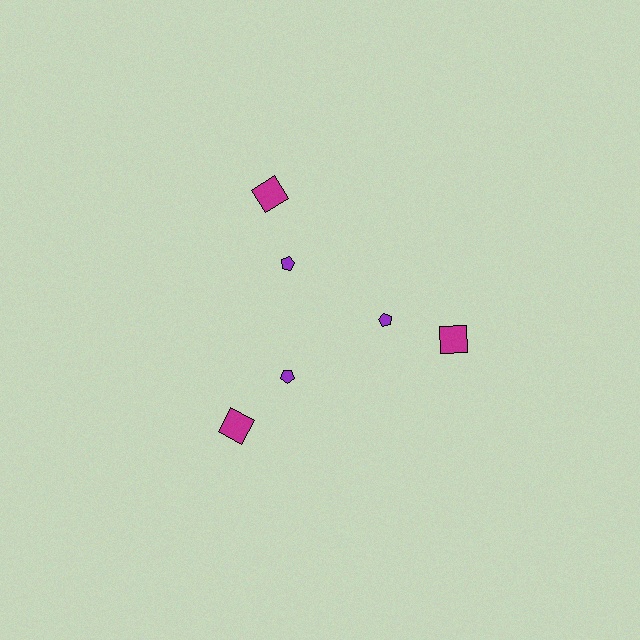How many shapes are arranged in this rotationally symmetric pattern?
There are 6 shapes, arranged in 3 groups of 2.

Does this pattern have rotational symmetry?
Yes, this pattern has 3-fold rotational symmetry. It looks the same after rotating 120 degrees around the center.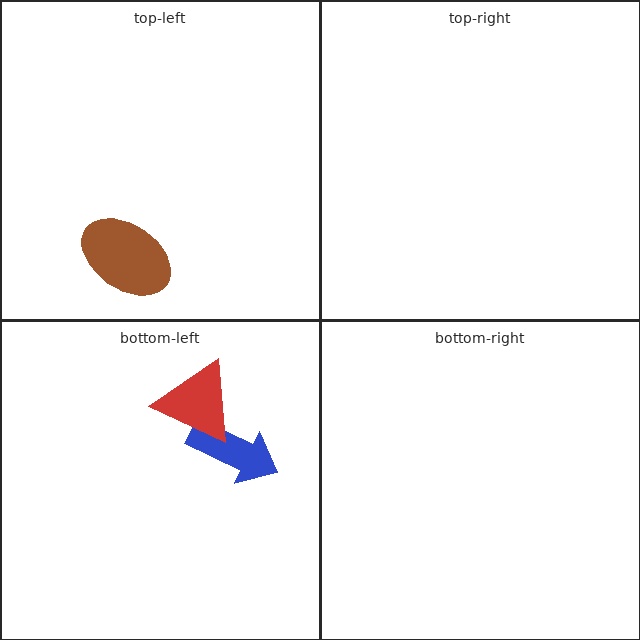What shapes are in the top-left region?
The brown ellipse.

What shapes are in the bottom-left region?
The blue arrow, the red triangle.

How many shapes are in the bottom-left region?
2.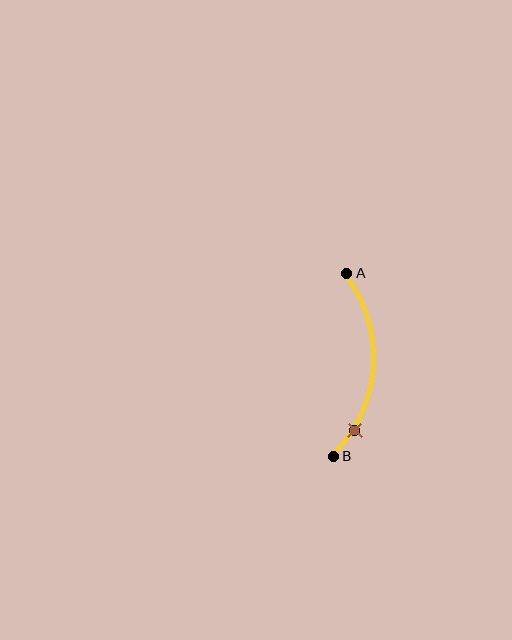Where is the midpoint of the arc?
The arc midpoint is the point on the curve farthest from the straight line joining A and B. It sits to the right of that line.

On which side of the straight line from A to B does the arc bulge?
The arc bulges to the right of the straight line connecting A and B.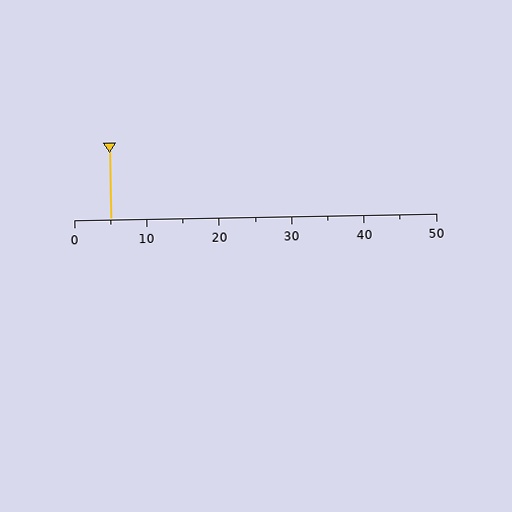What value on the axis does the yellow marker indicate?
The marker indicates approximately 5.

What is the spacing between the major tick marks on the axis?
The major ticks are spaced 10 apart.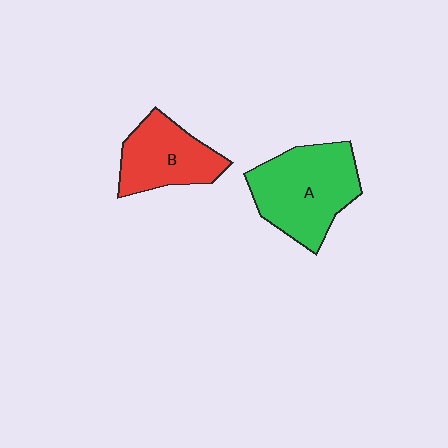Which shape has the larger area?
Shape A (green).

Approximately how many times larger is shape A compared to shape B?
Approximately 1.4 times.